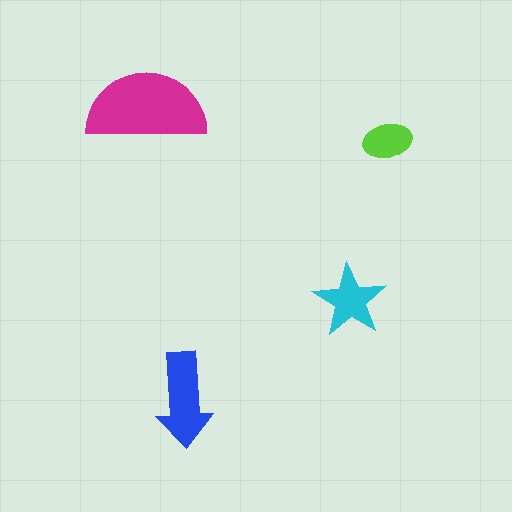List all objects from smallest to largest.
The lime ellipse, the cyan star, the blue arrow, the magenta semicircle.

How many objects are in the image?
There are 4 objects in the image.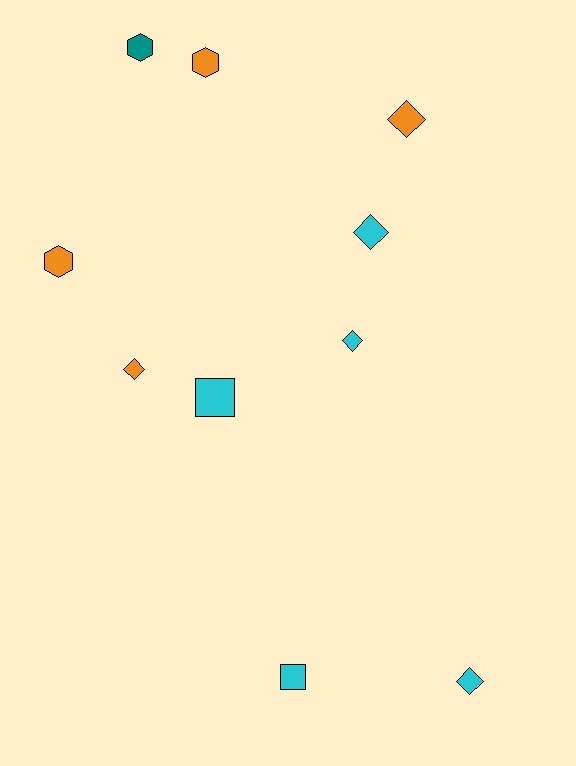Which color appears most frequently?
Cyan, with 5 objects.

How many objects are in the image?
There are 10 objects.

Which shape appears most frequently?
Diamond, with 5 objects.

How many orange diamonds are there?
There are 2 orange diamonds.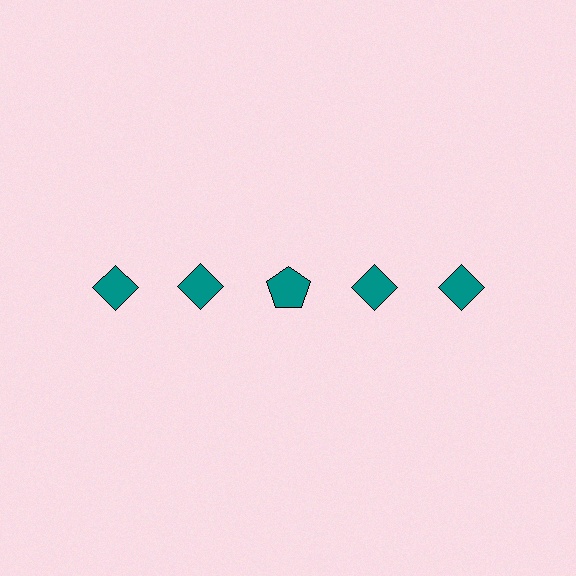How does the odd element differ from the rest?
It has a different shape: pentagon instead of diamond.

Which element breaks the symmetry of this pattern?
The teal pentagon in the top row, center column breaks the symmetry. All other shapes are teal diamonds.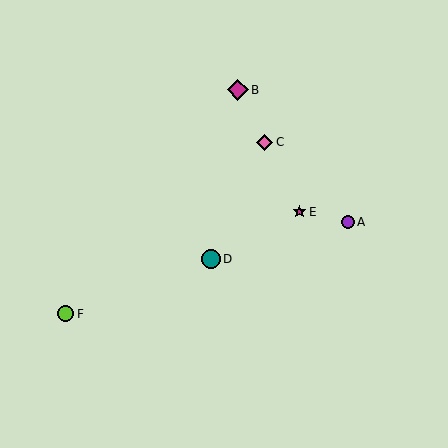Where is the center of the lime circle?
The center of the lime circle is at (66, 314).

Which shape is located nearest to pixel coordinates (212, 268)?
The teal circle (labeled D) at (211, 259) is nearest to that location.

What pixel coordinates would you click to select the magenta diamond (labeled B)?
Click at (238, 90) to select the magenta diamond B.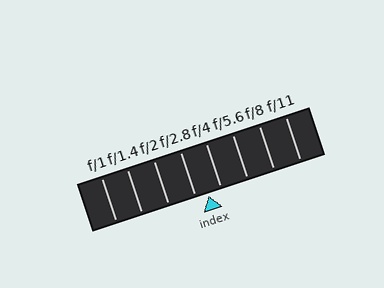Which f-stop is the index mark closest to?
The index mark is closest to f/2.8.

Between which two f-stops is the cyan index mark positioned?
The index mark is between f/2.8 and f/4.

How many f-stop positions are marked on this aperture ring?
There are 8 f-stop positions marked.